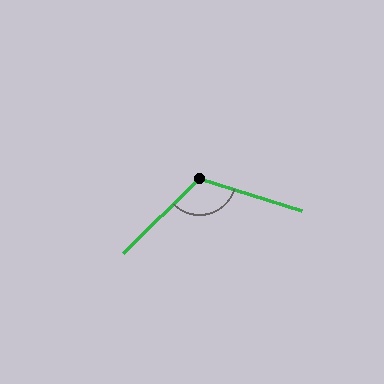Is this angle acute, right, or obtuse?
It is obtuse.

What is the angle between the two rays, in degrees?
Approximately 118 degrees.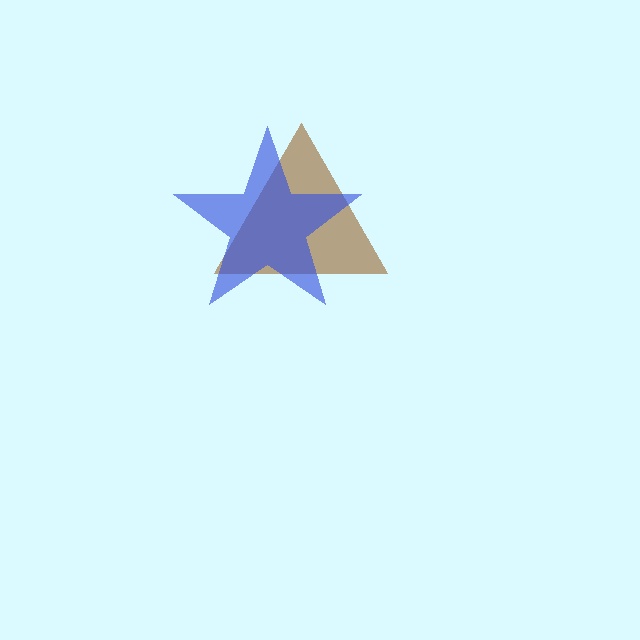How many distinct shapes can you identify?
There are 2 distinct shapes: a brown triangle, a blue star.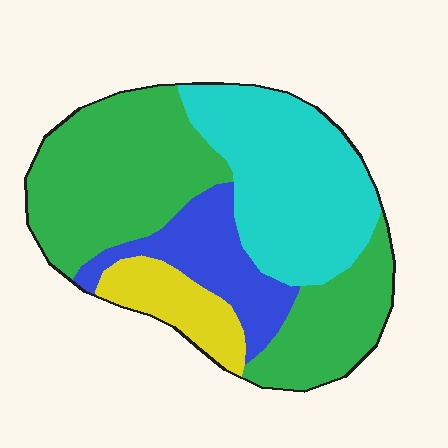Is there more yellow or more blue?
Blue.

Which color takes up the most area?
Green, at roughly 45%.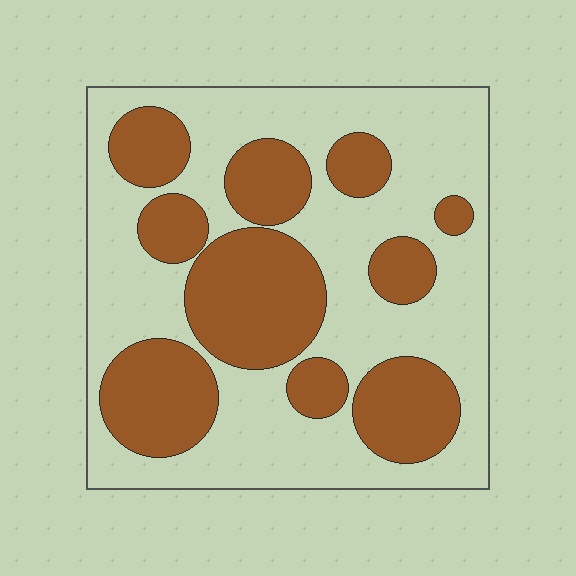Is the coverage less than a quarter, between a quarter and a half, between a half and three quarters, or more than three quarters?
Between a quarter and a half.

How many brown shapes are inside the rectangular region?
10.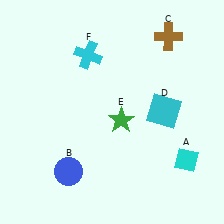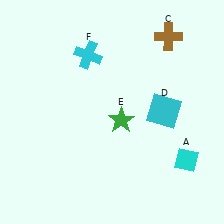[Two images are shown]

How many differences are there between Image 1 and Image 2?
There is 1 difference between the two images.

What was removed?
The blue circle (B) was removed in Image 2.